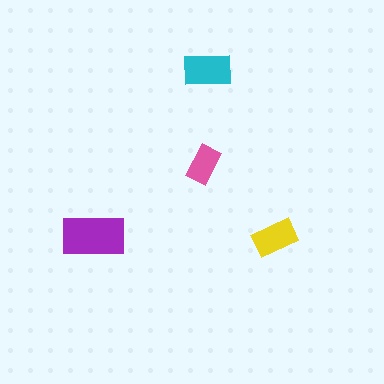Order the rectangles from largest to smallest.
the purple one, the cyan one, the yellow one, the pink one.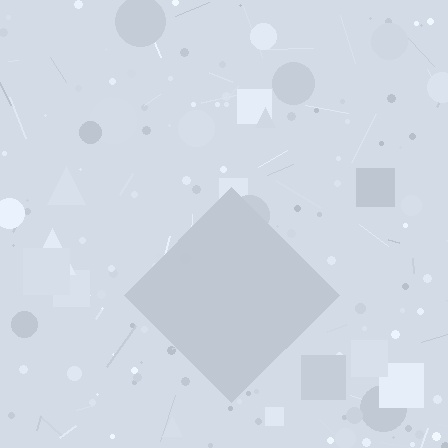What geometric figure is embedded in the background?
A diamond is embedded in the background.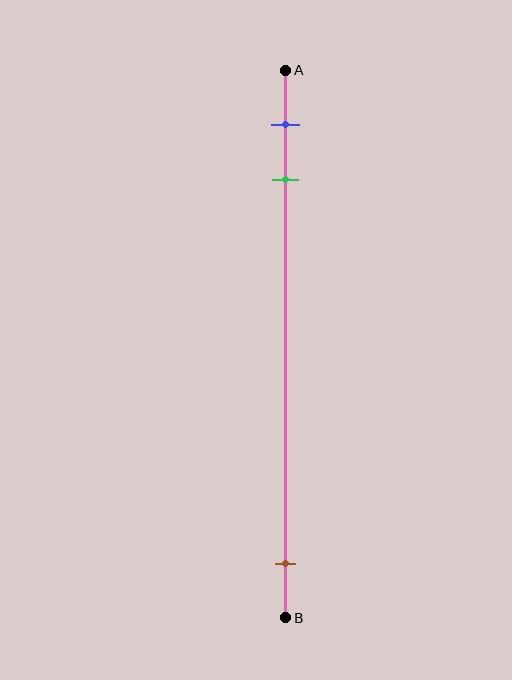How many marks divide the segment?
There are 3 marks dividing the segment.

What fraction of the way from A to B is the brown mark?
The brown mark is approximately 90% (0.9) of the way from A to B.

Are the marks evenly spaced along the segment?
No, the marks are not evenly spaced.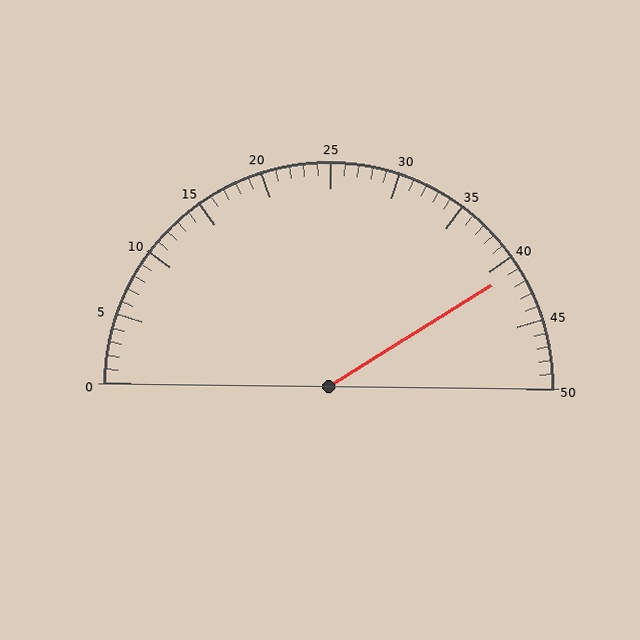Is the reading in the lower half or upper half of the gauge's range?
The reading is in the upper half of the range (0 to 50).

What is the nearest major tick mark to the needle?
The nearest major tick mark is 40.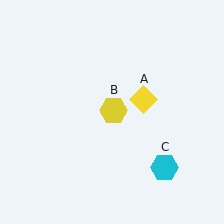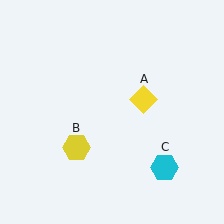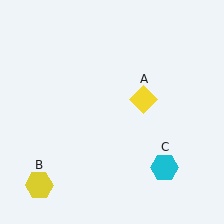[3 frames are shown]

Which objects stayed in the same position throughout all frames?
Yellow diamond (object A) and cyan hexagon (object C) remained stationary.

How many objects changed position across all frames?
1 object changed position: yellow hexagon (object B).